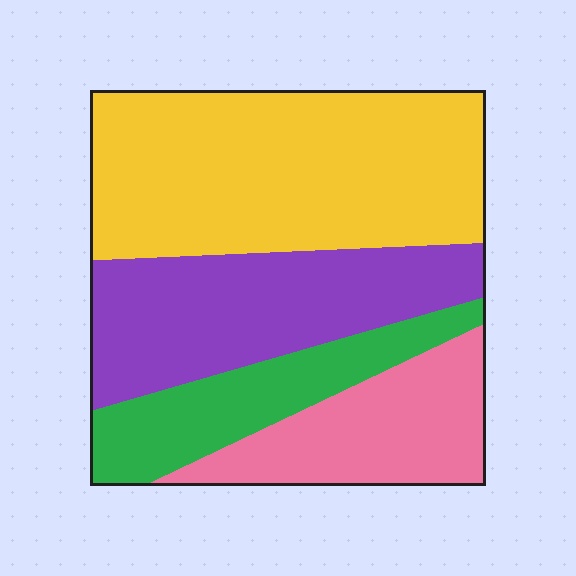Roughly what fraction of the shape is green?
Green takes up about one sixth (1/6) of the shape.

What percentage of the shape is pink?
Pink takes up about one sixth (1/6) of the shape.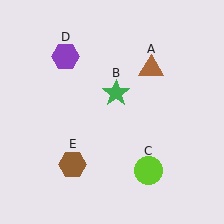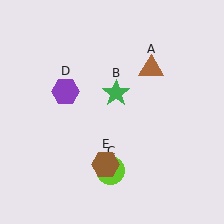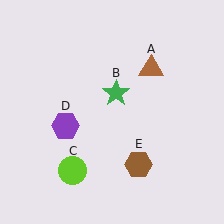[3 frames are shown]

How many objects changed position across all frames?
3 objects changed position: lime circle (object C), purple hexagon (object D), brown hexagon (object E).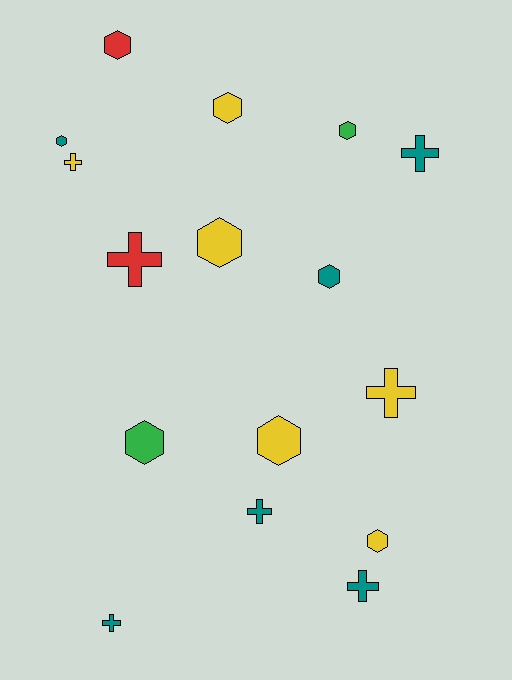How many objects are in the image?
There are 16 objects.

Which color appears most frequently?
Yellow, with 6 objects.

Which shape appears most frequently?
Hexagon, with 9 objects.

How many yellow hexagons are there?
There are 4 yellow hexagons.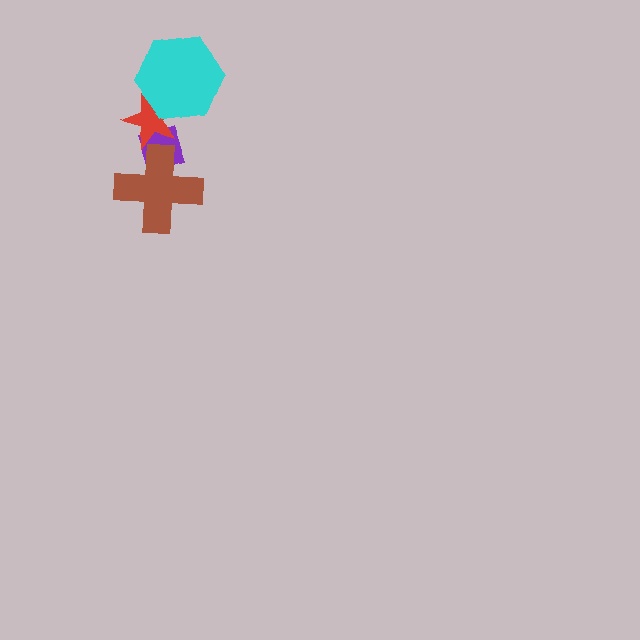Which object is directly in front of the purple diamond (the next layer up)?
The red star is directly in front of the purple diamond.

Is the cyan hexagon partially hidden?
No, no other shape covers it.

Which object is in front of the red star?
The cyan hexagon is in front of the red star.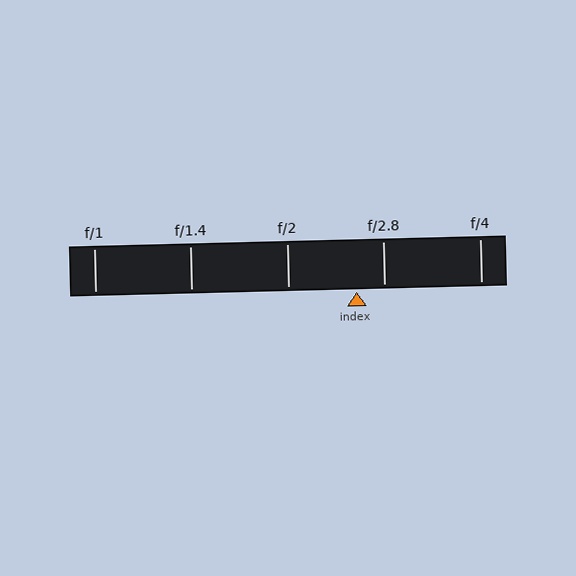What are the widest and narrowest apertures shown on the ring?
The widest aperture shown is f/1 and the narrowest is f/4.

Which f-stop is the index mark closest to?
The index mark is closest to f/2.8.